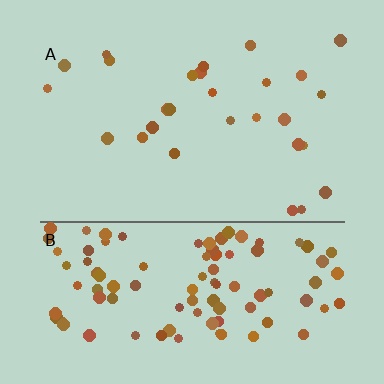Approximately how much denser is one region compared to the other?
Approximately 3.8× — region B over region A.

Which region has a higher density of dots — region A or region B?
B (the bottom).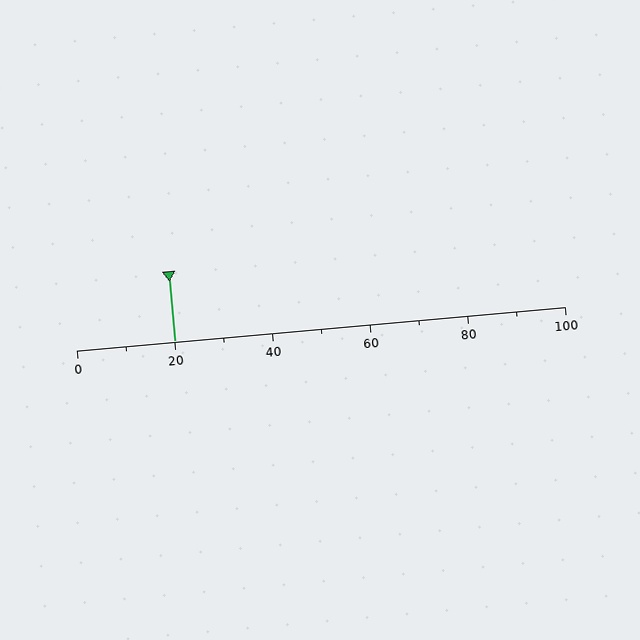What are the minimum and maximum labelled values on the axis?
The axis runs from 0 to 100.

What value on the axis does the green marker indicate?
The marker indicates approximately 20.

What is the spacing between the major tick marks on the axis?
The major ticks are spaced 20 apart.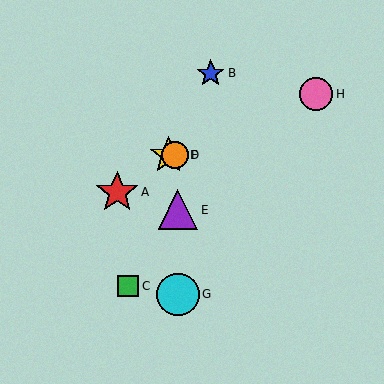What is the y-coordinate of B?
Object B is at y≈73.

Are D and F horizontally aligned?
Yes, both are at y≈155.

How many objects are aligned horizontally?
2 objects (D, F) are aligned horizontally.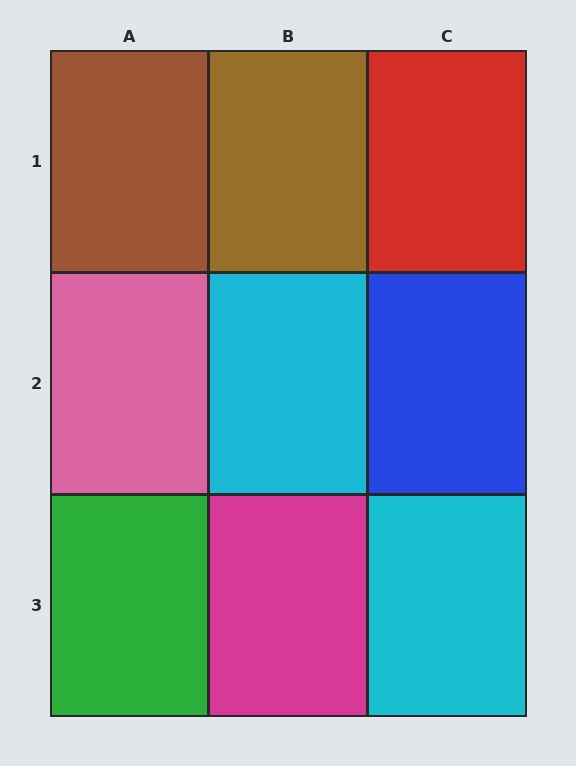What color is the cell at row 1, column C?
Red.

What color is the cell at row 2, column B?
Cyan.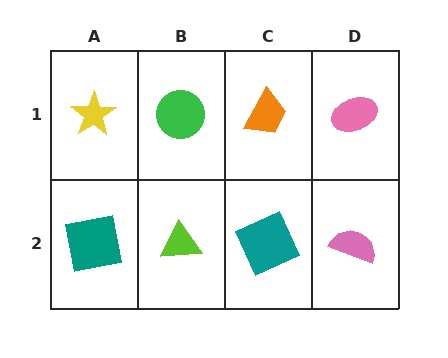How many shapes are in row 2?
4 shapes.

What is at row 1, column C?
An orange trapezoid.